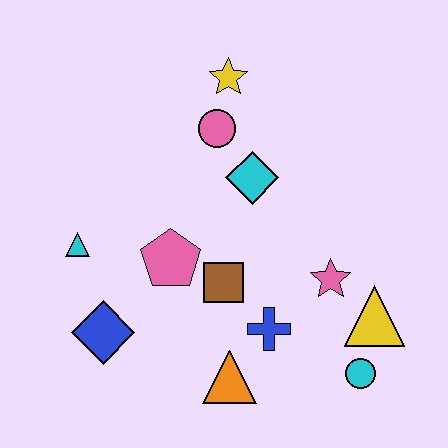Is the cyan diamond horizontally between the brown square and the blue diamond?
No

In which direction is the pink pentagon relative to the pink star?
The pink pentagon is to the left of the pink star.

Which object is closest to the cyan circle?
The yellow triangle is closest to the cyan circle.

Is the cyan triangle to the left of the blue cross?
Yes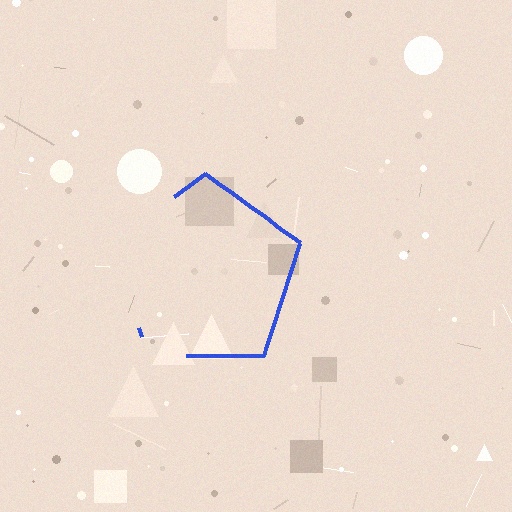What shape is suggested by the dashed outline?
The dashed outline suggests a pentagon.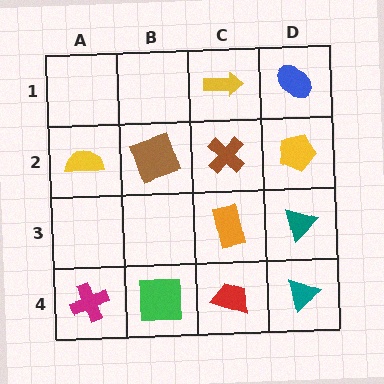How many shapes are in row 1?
2 shapes.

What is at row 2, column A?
A yellow semicircle.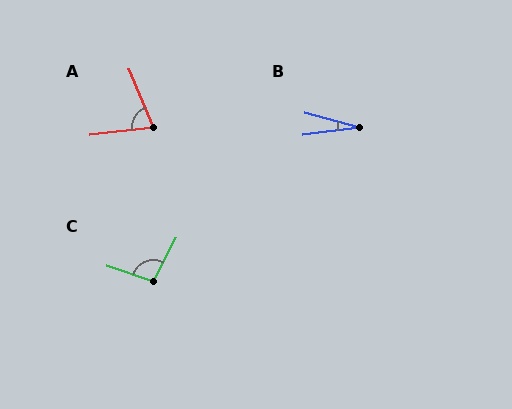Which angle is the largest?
C, at approximately 98 degrees.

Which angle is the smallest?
B, at approximately 22 degrees.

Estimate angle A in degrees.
Approximately 74 degrees.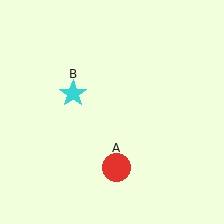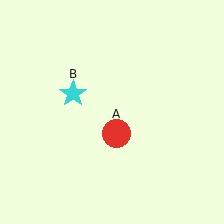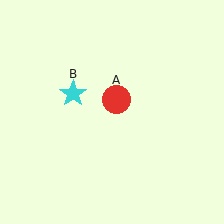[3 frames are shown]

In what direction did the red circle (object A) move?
The red circle (object A) moved up.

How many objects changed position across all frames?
1 object changed position: red circle (object A).